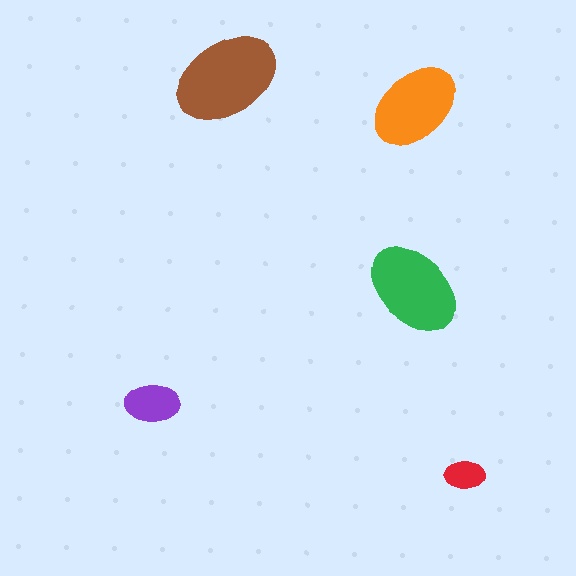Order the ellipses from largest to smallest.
the brown one, the green one, the orange one, the purple one, the red one.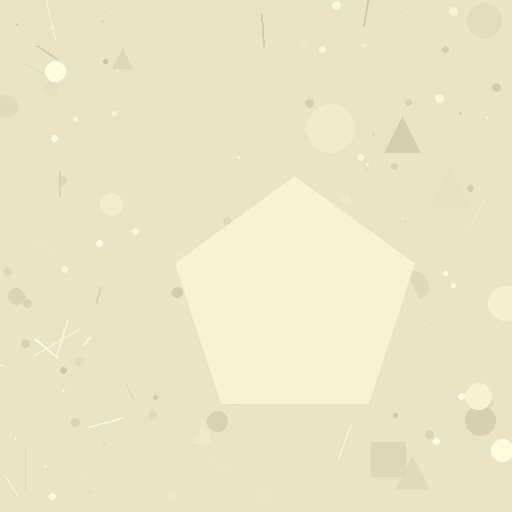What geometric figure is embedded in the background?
A pentagon is embedded in the background.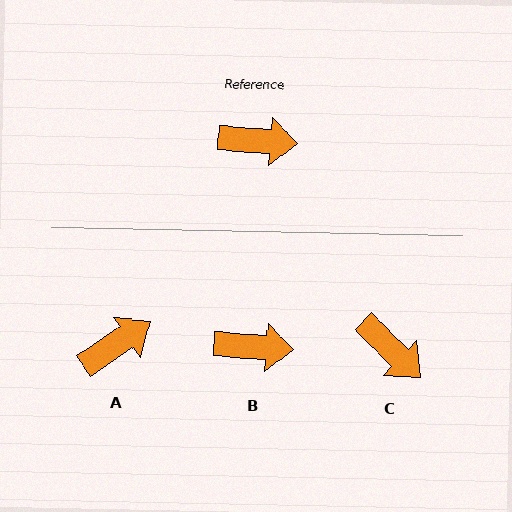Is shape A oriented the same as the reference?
No, it is off by about 37 degrees.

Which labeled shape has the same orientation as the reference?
B.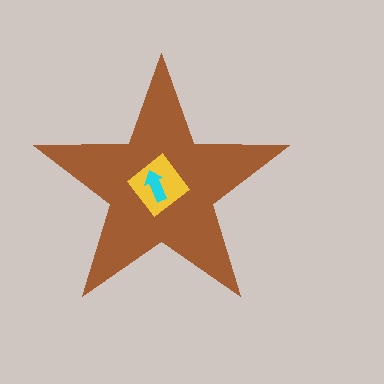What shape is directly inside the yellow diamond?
The cyan arrow.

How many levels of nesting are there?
3.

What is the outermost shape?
The brown star.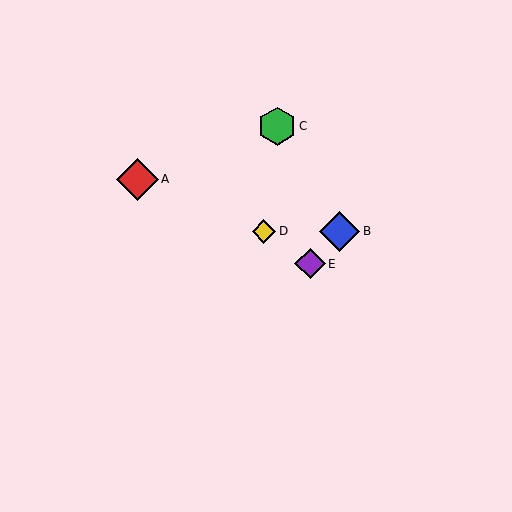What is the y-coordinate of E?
Object E is at y≈264.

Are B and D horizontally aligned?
Yes, both are at y≈231.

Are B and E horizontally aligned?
No, B is at y≈231 and E is at y≈264.